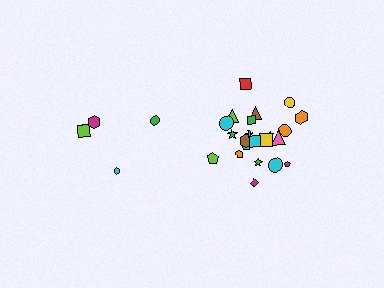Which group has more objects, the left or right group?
The right group.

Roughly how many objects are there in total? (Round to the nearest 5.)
Roughly 25 objects in total.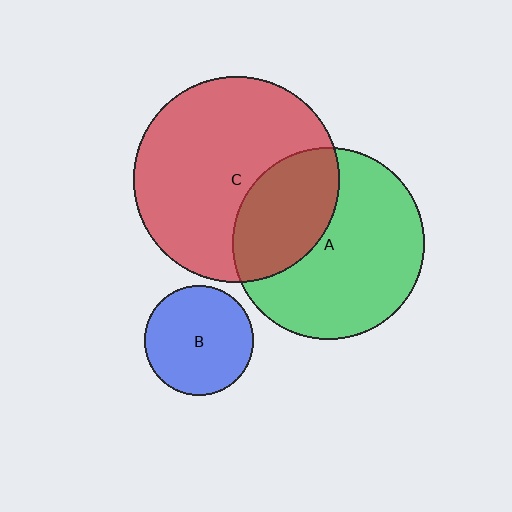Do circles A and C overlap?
Yes.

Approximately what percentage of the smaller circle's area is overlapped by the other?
Approximately 35%.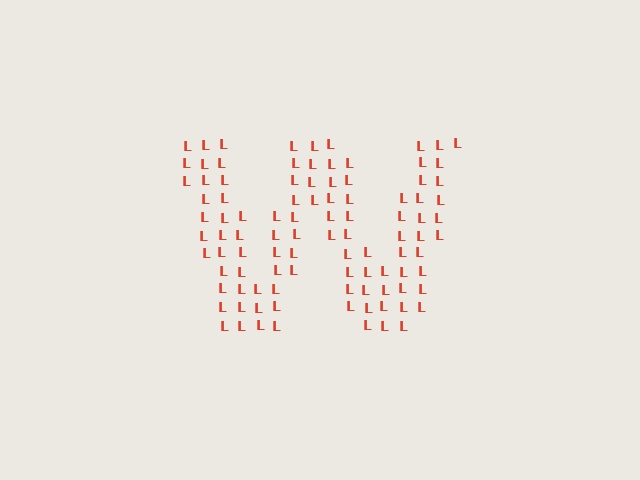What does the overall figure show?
The overall figure shows the letter W.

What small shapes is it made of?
It is made of small letter L's.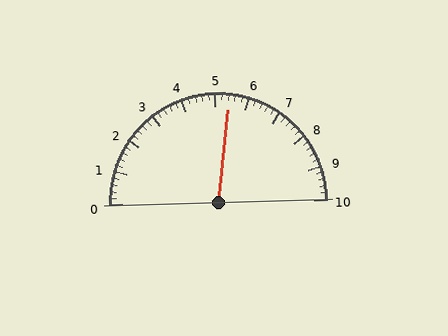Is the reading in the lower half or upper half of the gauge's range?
The reading is in the upper half of the range (0 to 10).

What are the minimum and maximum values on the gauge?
The gauge ranges from 0 to 10.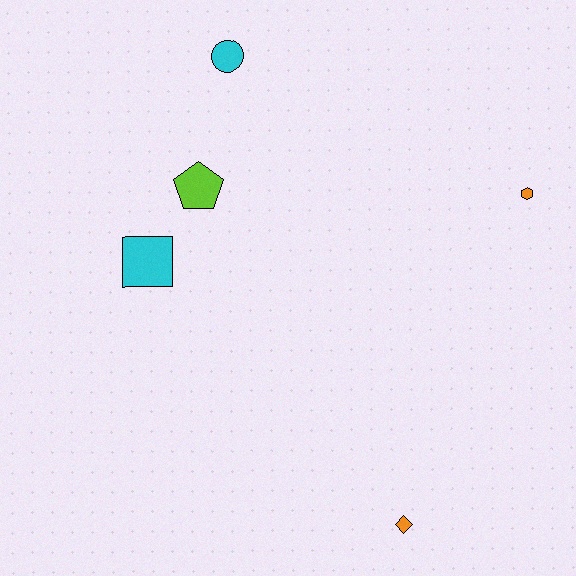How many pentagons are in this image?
There is 1 pentagon.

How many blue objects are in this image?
There are no blue objects.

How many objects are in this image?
There are 5 objects.